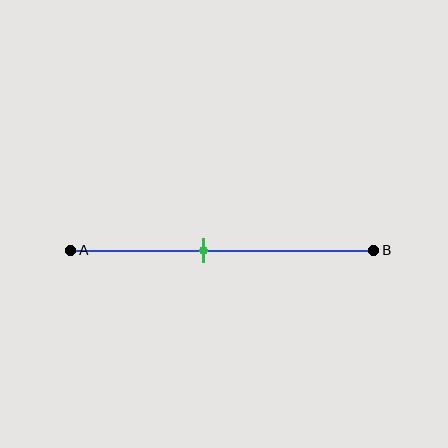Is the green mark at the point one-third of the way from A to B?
No, the mark is at about 45% from A, not at the 33% one-third point.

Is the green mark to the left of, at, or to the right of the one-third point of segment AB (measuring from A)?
The green mark is to the right of the one-third point of segment AB.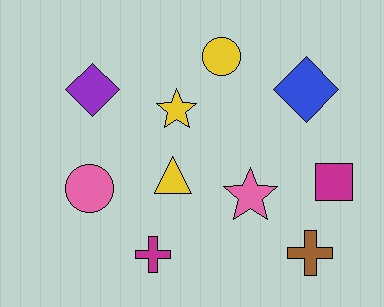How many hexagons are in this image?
There are no hexagons.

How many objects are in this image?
There are 10 objects.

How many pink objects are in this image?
There are 2 pink objects.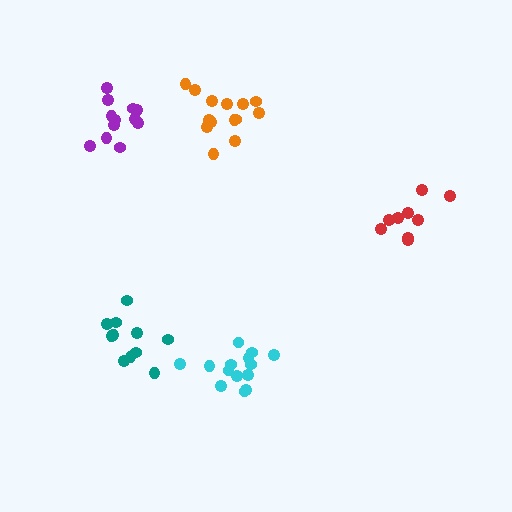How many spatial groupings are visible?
There are 5 spatial groupings.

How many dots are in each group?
Group 1: 12 dots, Group 2: 14 dots, Group 3: 9 dots, Group 4: 14 dots, Group 5: 11 dots (60 total).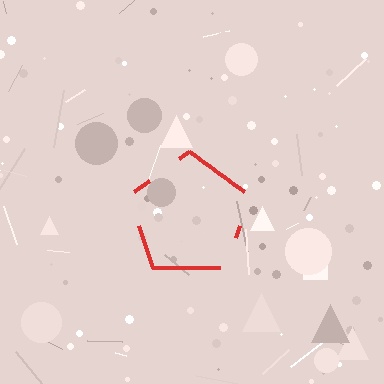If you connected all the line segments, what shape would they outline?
They would outline a pentagon.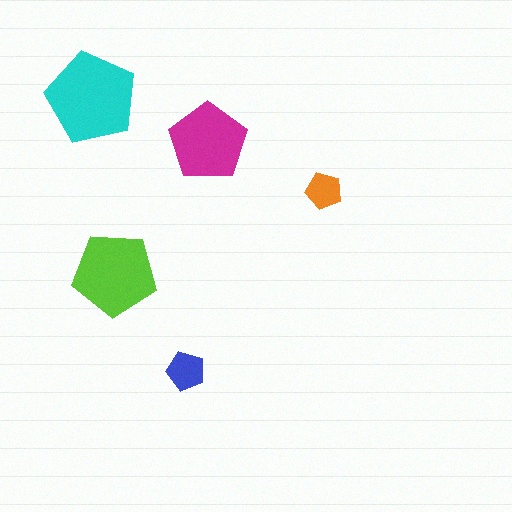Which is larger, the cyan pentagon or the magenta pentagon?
The cyan one.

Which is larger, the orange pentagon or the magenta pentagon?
The magenta one.